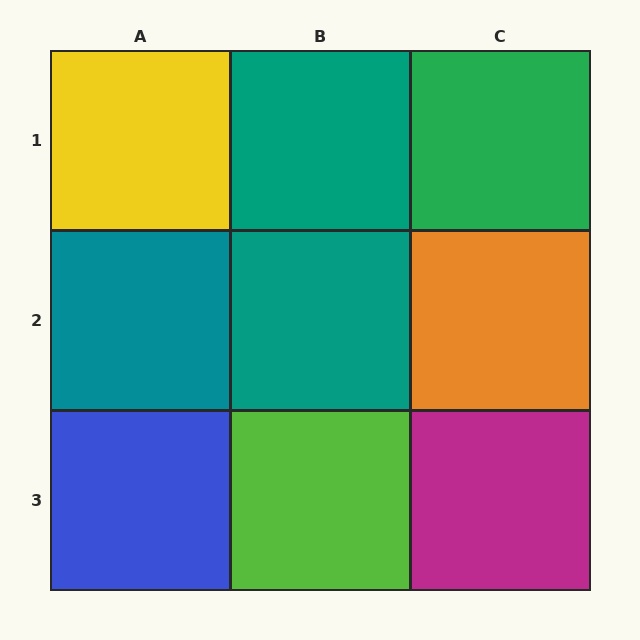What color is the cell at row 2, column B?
Teal.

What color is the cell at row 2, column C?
Orange.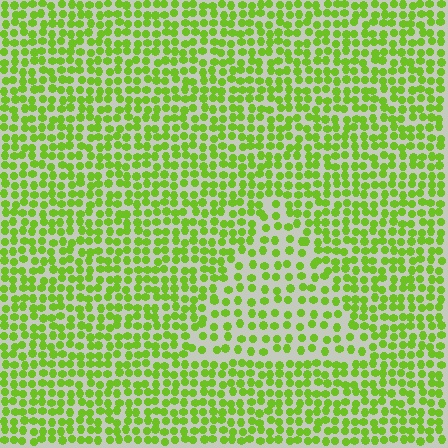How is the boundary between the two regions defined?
The boundary is defined by a change in element density (approximately 1.7x ratio). All elements are the same color, size, and shape.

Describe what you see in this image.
The image contains small lime elements arranged at two different densities. A triangle-shaped region is visible where the elements are less densely packed than the surrounding area.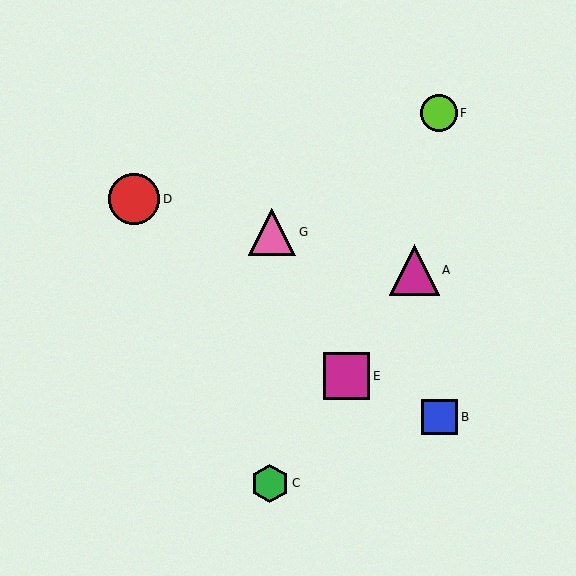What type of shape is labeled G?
Shape G is a pink triangle.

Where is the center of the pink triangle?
The center of the pink triangle is at (272, 232).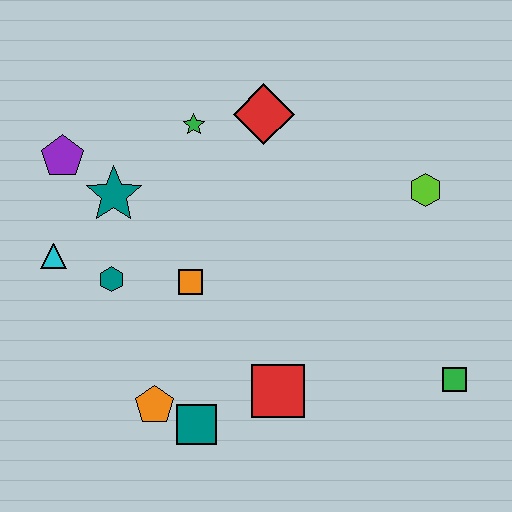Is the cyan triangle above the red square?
Yes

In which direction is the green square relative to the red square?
The green square is to the right of the red square.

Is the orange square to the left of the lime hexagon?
Yes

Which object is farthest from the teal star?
The green square is farthest from the teal star.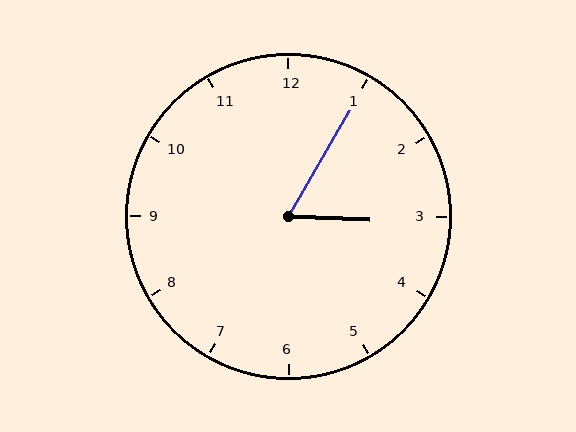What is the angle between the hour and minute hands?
Approximately 62 degrees.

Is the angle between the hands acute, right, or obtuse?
It is acute.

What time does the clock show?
3:05.